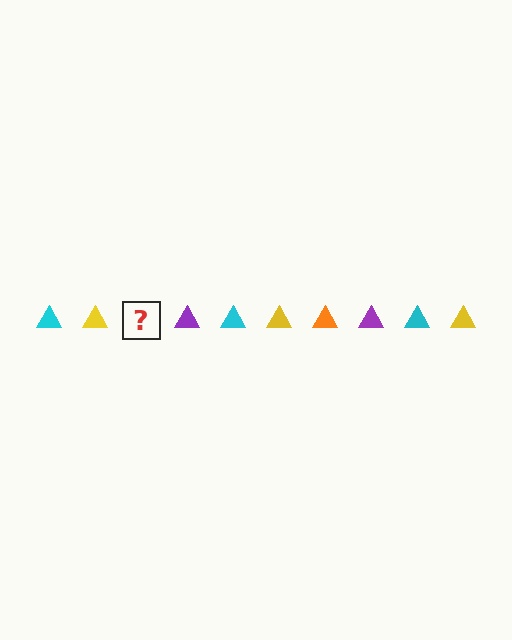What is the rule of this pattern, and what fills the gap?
The rule is that the pattern cycles through cyan, yellow, orange, purple triangles. The gap should be filled with an orange triangle.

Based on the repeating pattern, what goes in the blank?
The blank should be an orange triangle.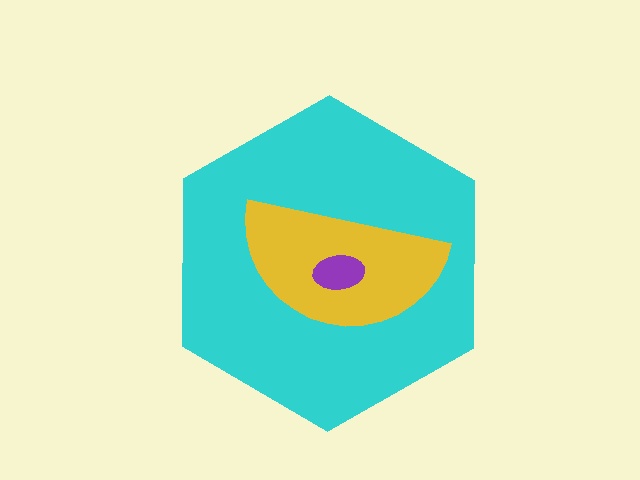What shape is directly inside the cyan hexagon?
The yellow semicircle.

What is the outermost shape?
The cyan hexagon.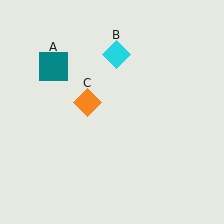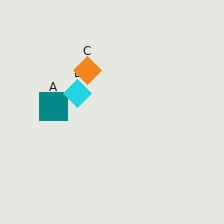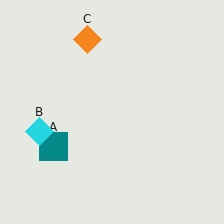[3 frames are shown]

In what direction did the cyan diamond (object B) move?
The cyan diamond (object B) moved down and to the left.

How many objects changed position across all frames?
3 objects changed position: teal square (object A), cyan diamond (object B), orange diamond (object C).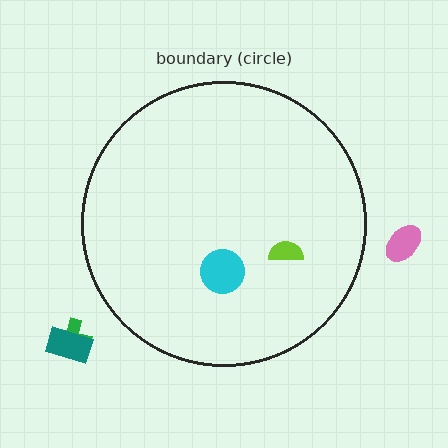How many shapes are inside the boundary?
2 inside, 3 outside.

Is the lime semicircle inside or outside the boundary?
Inside.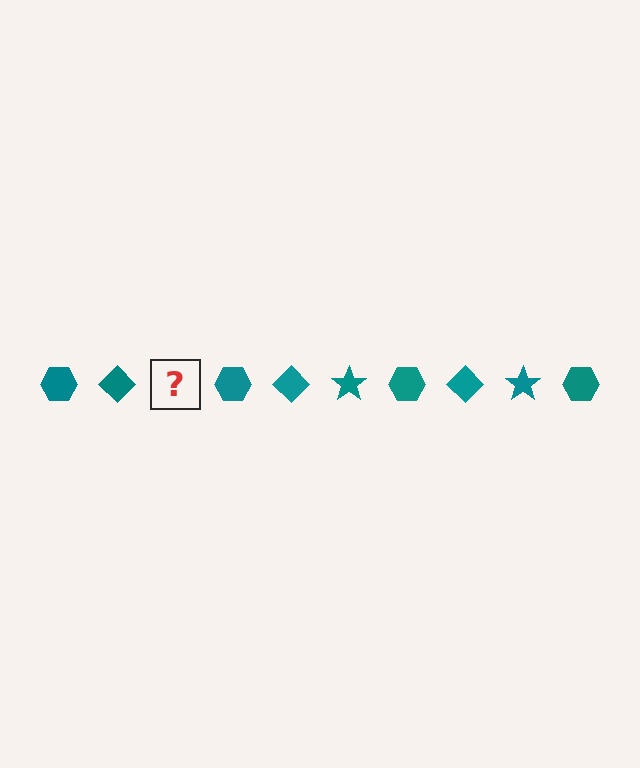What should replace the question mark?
The question mark should be replaced with a teal star.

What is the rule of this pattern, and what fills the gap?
The rule is that the pattern cycles through hexagon, diamond, star shapes in teal. The gap should be filled with a teal star.